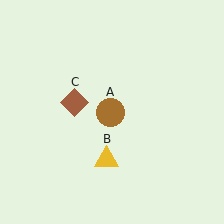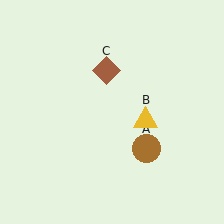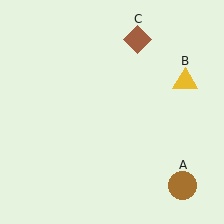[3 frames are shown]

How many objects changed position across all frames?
3 objects changed position: brown circle (object A), yellow triangle (object B), brown diamond (object C).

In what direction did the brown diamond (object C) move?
The brown diamond (object C) moved up and to the right.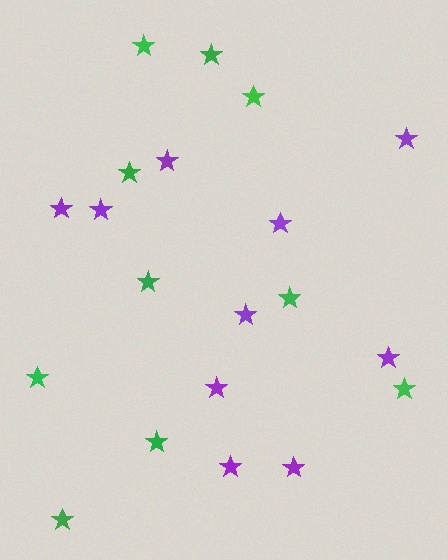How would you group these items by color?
There are 2 groups: one group of purple stars (10) and one group of green stars (10).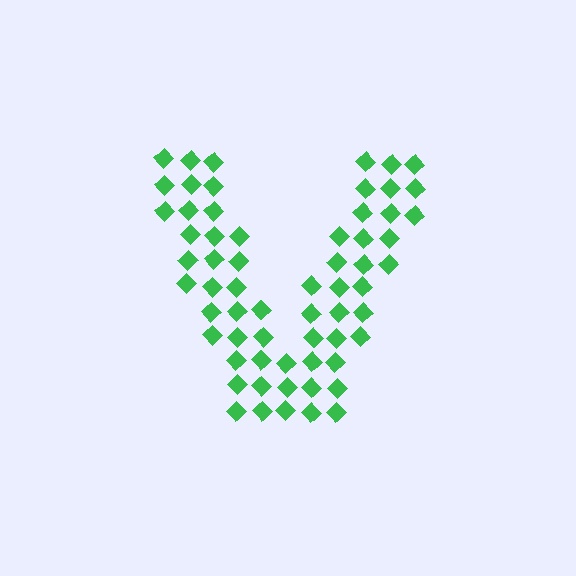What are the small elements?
The small elements are diamonds.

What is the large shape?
The large shape is the letter V.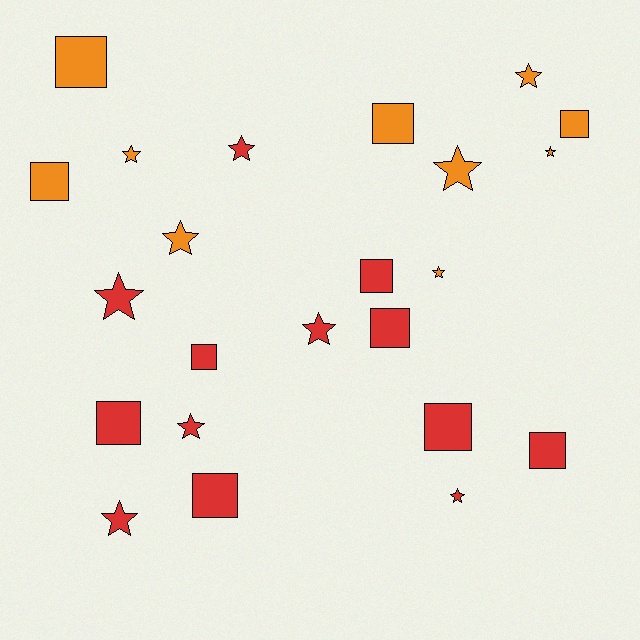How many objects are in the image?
There are 23 objects.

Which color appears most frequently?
Red, with 13 objects.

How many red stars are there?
There are 6 red stars.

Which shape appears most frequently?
Star, with 12 objects.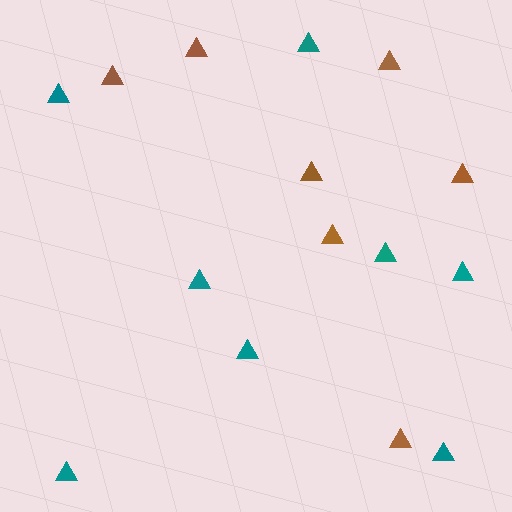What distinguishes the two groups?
There are 2 groups: one group of brown triangles (7) and one group of teal triangles (8).